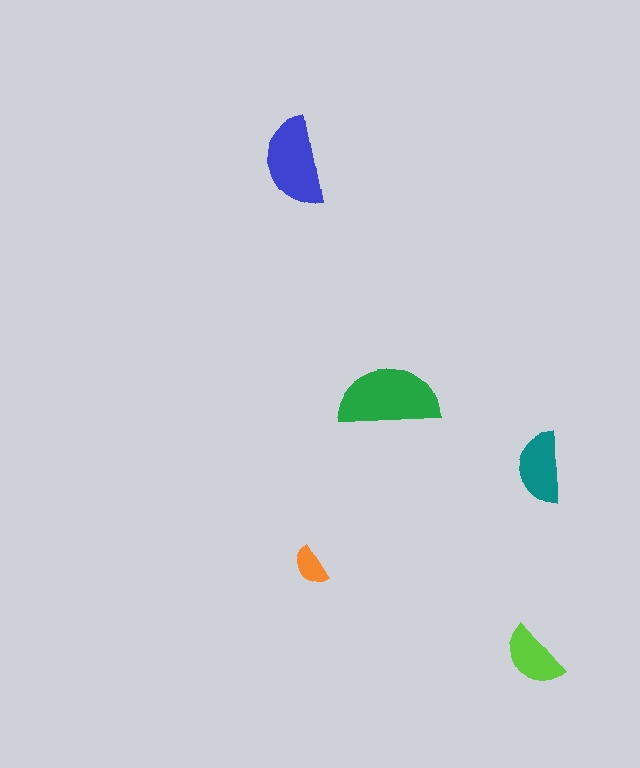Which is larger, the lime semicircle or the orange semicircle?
The lime one.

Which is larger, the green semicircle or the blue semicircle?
The green one.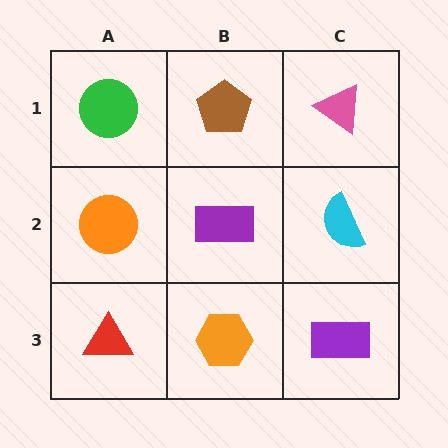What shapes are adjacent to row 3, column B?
A purple rectangle (row 2, column B), a red triangle (row 3, column A), a purple rectangle (row 3, column C).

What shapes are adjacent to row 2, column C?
A pink triangle (row 1, column C), a purple rectangle (row 3, column C), a purple rectangle (row 2, column B).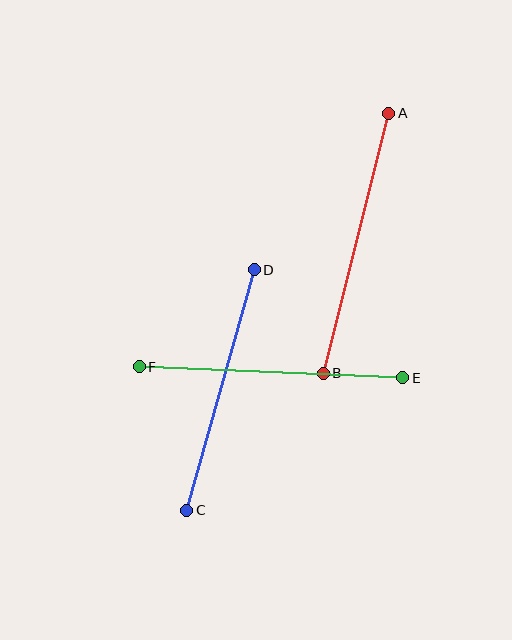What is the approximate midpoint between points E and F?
The midpoint is at approximately (271, 372) pixels.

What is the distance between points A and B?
The distance is approximately 268 pixels.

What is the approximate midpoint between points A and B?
The midpoint is at approximately (356, 243) pixels.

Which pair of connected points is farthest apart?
Points A and B are farthest apart.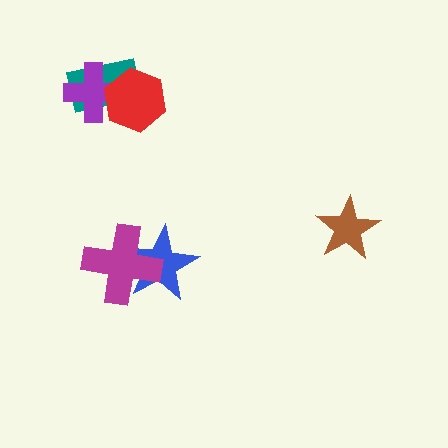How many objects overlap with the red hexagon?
2 objects overlap with the red hexagon.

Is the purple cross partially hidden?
Yes, it is partially covered by another shape.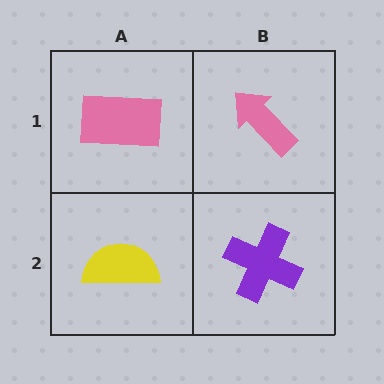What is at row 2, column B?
A purple cross.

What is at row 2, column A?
A yellow semicircle.